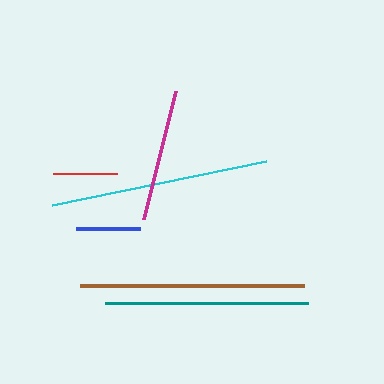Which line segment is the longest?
The brown line is the longest at approximately 224 pixels.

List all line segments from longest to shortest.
From longest to shortest: brown, cyan, teal, magenta, blue, red.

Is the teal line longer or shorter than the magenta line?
The teal line is longer than the magenta line.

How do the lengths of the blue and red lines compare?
The blue and red lines are approximately the same length.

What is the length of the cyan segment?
The cyan segment is approximately 218 pixels long.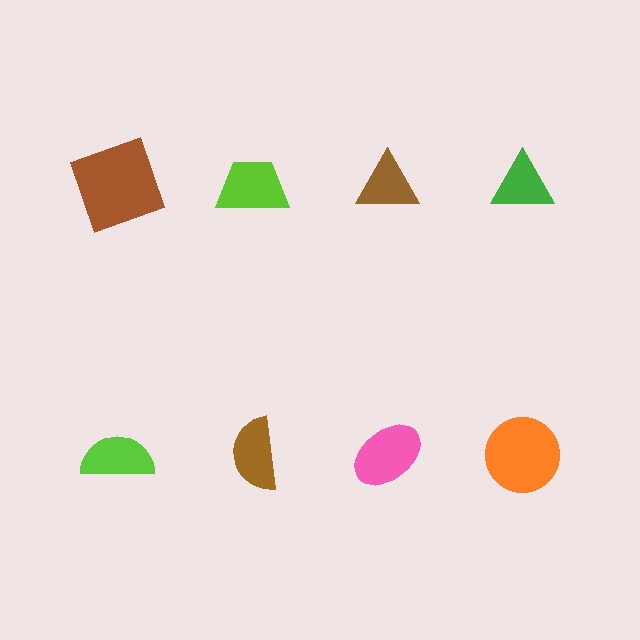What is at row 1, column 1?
A brown square.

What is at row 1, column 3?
A brown triangle.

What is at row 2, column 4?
An orange circle.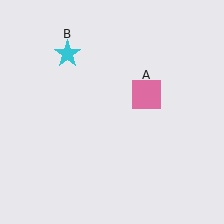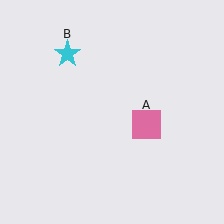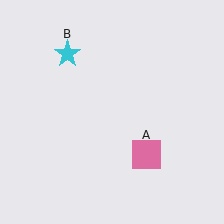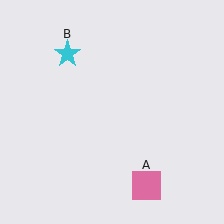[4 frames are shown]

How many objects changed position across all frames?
1 object changed position: pink square (object A).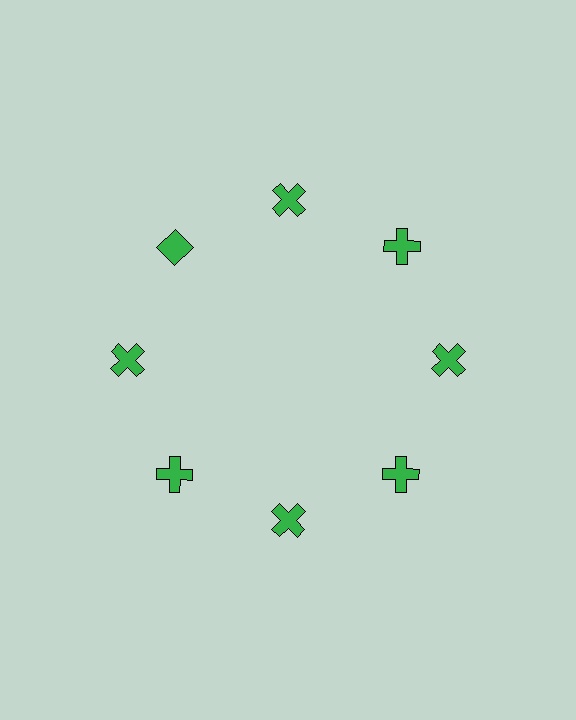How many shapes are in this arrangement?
There are 8 shapes arranged in a ring pattern.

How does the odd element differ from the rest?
It has a different shape: diamond instead of cross.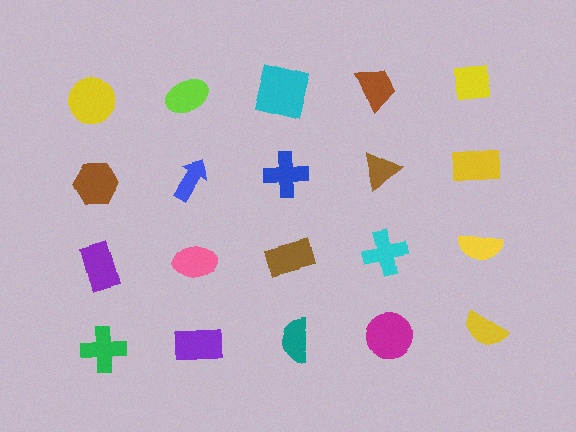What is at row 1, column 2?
A lime ellipse.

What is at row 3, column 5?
A yellow semicircle.